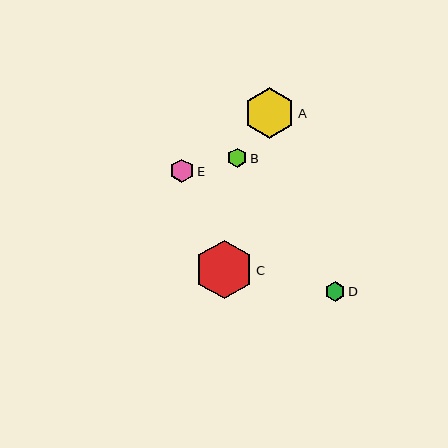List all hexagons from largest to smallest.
From largest to smallest: C, A, E, D, B.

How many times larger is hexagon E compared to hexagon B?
Hexagon E is approximately 1.2 times the size of hexagon B.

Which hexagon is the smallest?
Hexagon B is the smallest with a size of approximately 19 pixels.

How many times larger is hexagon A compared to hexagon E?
Hexagon A is approximately 2.1 times the size of hexagon E.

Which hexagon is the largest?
Hexagon C is the largest with a size of approximately 59 pixels.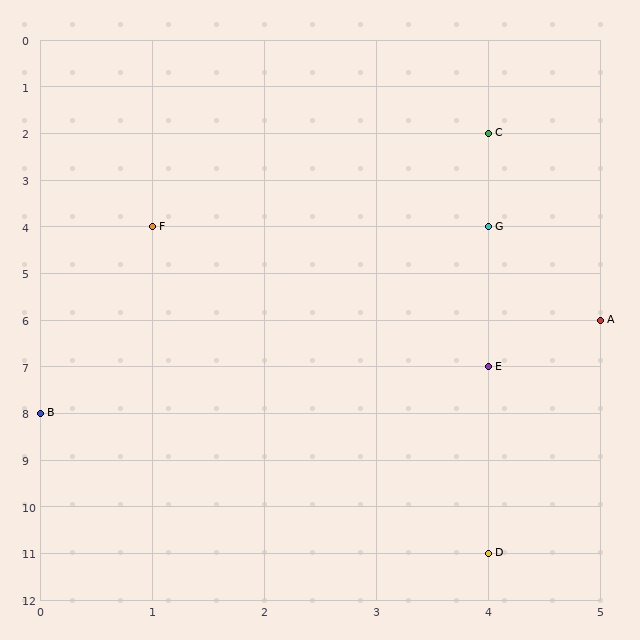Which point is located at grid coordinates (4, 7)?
Point E is at (4, 7).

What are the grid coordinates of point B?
Point B is at grid coordinates (0, 8).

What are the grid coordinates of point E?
Point E is at grid coordinates (4, 7).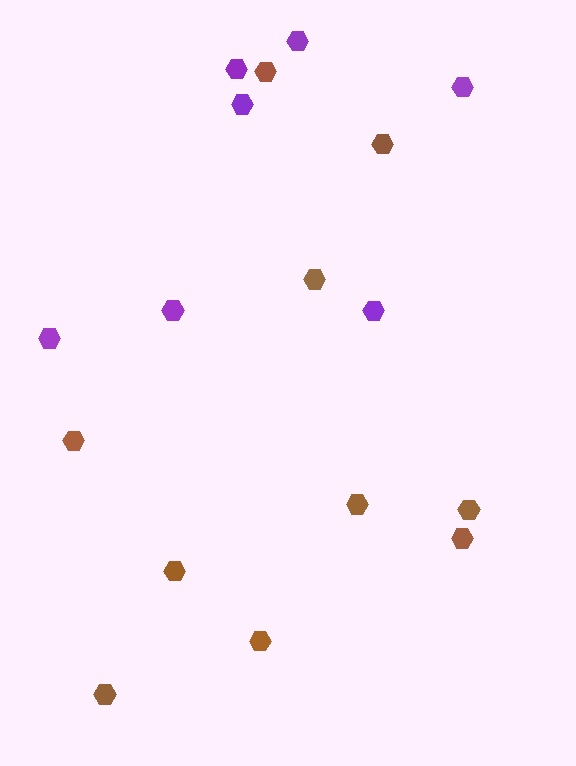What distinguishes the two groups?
There are 2 groups: one group of brown hexagons (10) and one group of purple hexagons (7).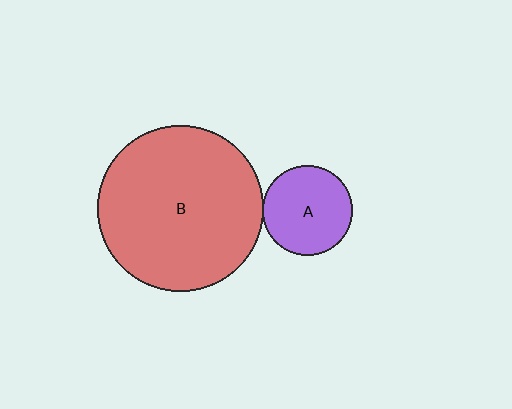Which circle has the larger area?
Circle B (red).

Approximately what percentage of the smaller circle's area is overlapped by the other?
Approximately 5%.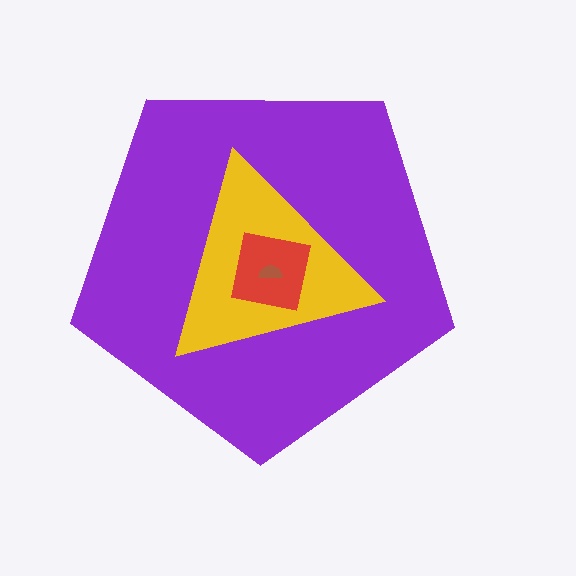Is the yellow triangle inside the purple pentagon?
Yes.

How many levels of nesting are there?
4.